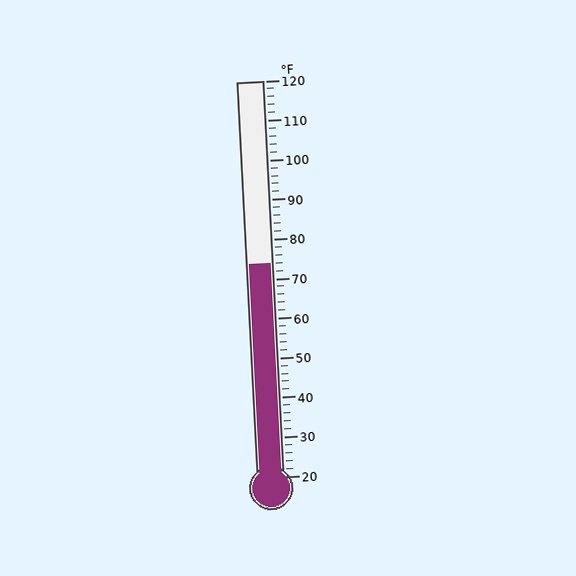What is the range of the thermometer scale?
The thermometer scale ranges from 20°F to 120°F.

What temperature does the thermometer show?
The thermometer shows approximately 74°F.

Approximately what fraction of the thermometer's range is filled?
The thermometer is filled to approximately 55% of its range.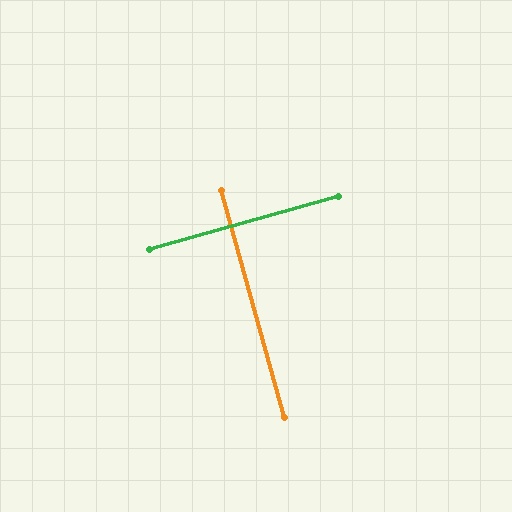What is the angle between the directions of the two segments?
Approximately 90 degrees.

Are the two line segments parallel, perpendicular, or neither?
Perpendicular — they meet at approximately 90°.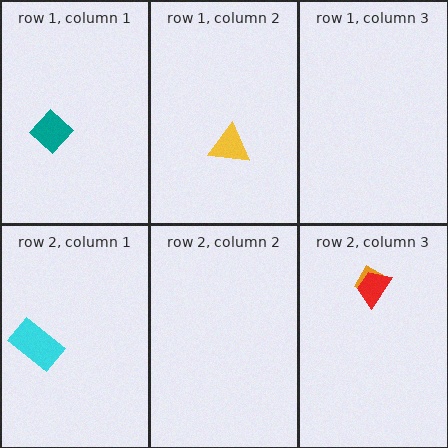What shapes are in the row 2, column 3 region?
The orange diamond, the red trapezoid.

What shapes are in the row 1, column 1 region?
The teal diamond.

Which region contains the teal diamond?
The row 1, column 1 region.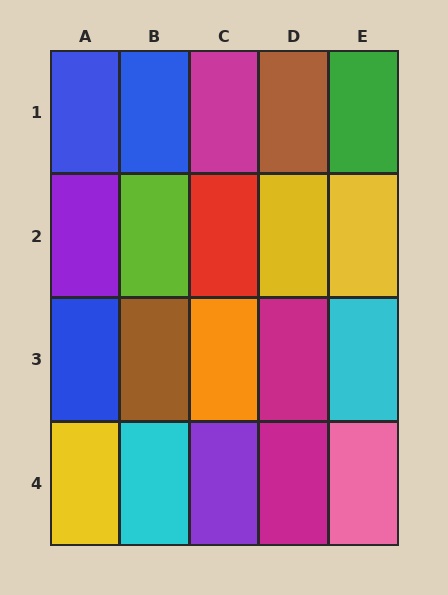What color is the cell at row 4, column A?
Yellow.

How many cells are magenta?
3 cells are magenta.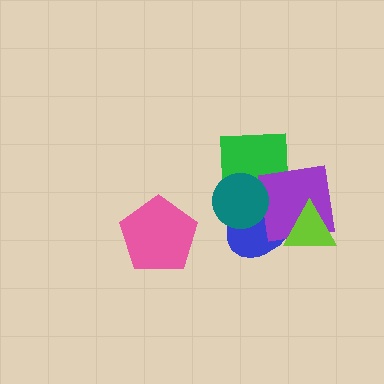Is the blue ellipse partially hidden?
Yes, it is partially covered by another shape.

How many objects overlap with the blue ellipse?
4 objects overlap with the blue ellipse.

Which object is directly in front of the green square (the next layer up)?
The purple square is directly in front of the green square.